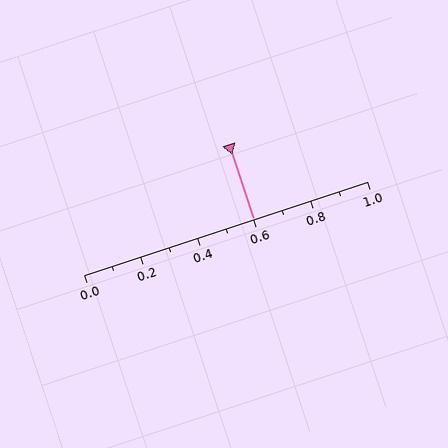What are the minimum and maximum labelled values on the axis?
The axis runs from 0.0 to 1.0.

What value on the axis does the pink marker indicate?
The marker indicates approximately 0.6.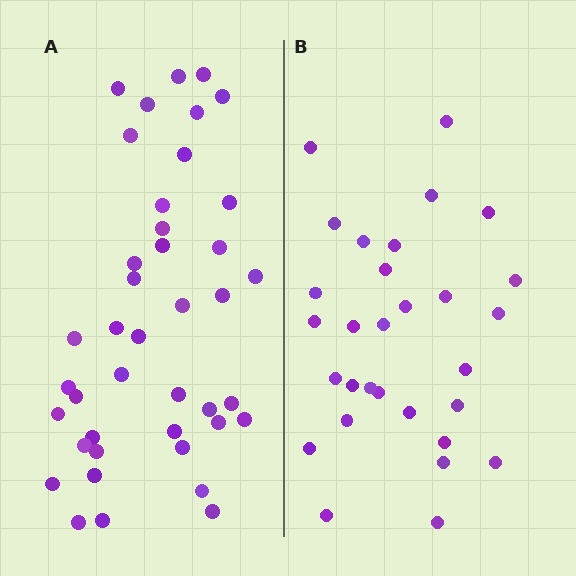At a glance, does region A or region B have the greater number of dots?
Region A (the left region) has more dots.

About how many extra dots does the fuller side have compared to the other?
Region A has roughly 12 or so more dots than region B.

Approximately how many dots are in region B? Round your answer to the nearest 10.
About 30 dots.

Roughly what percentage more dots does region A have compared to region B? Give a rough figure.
About 35% more.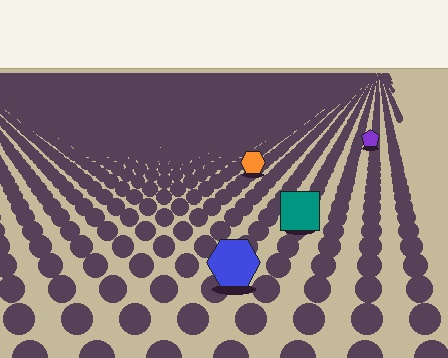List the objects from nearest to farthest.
From nearest to farthest: the blue hexagon, the teal square, the orange hexagon, the purple pentagon.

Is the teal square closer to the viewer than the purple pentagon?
Yes. The teal square is closer — you can tell from the texture gradient: the ground texture is coarser near it.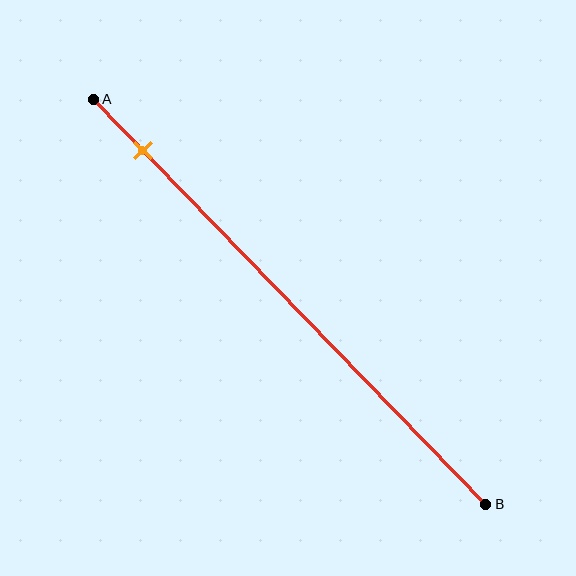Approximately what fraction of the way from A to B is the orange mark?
The orange mark is approximately 15% of the way from A to B.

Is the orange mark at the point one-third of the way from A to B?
No, the mark is at about 15% from A, not at the 33% one-third point.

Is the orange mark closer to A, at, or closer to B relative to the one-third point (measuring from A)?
The orange mark is closer to point A than the one-third point of segment AB.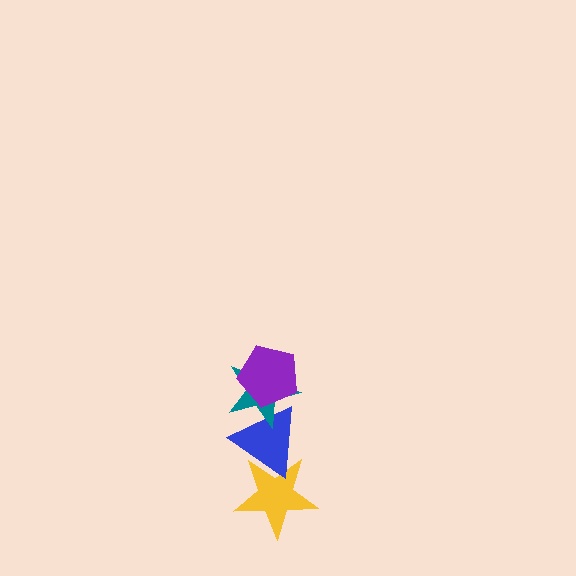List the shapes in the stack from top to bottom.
From top to bottom: the purple pentagon, the teal star, the blue triangle, the yellow star.